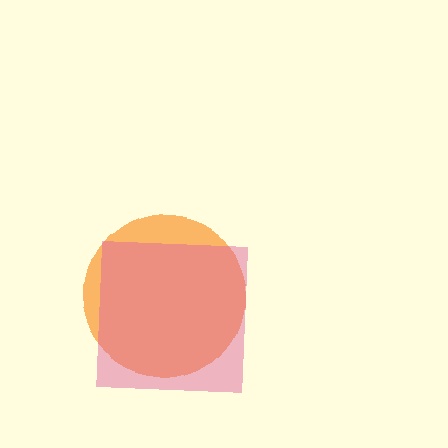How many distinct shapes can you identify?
There are 2 distinct shapes: an orange circle, a pink square.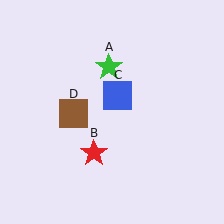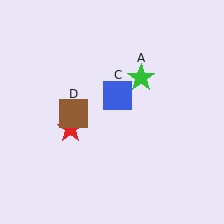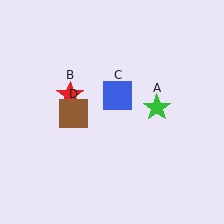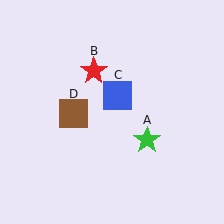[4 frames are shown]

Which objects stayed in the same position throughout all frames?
Blue square (object C) and brown square (object D) remained stationary.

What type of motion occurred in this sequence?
The green star (object A), red star (object B) rotated clockwise around the center of the scene.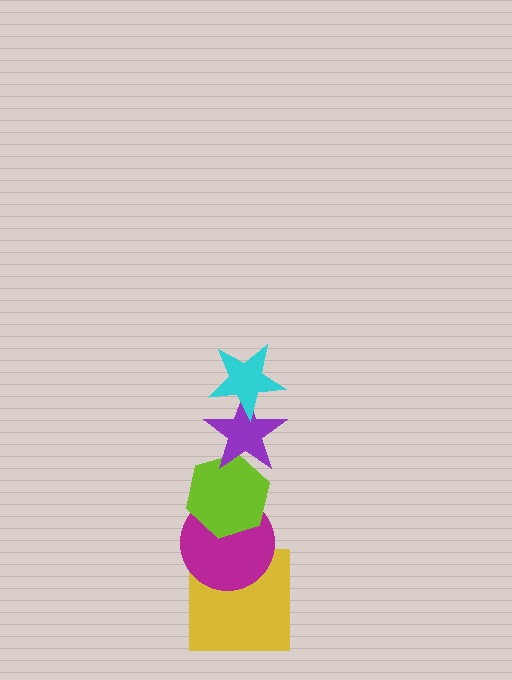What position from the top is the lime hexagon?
The lime hexagon is 3rd from the top.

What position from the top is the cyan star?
The cyan star is 1st from the top.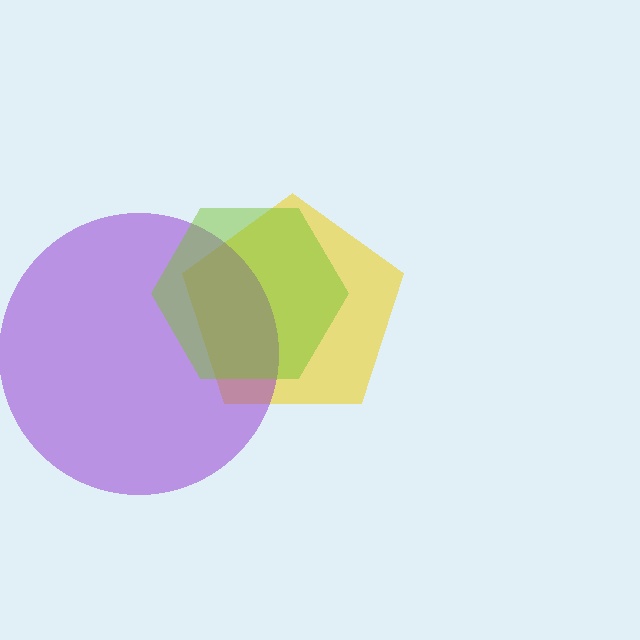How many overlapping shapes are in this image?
There are 3 overlapping shapes in the image.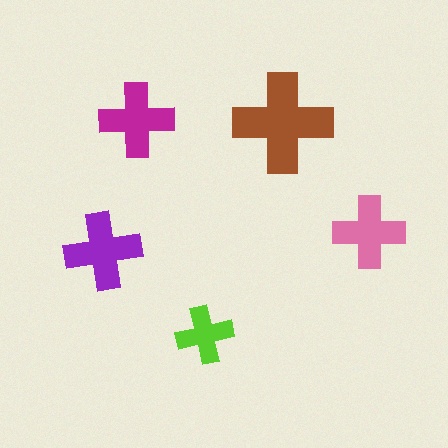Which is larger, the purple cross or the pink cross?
The purple one.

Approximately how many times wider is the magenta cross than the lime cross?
About 1.5 times wider.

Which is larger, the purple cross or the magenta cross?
The purple one.